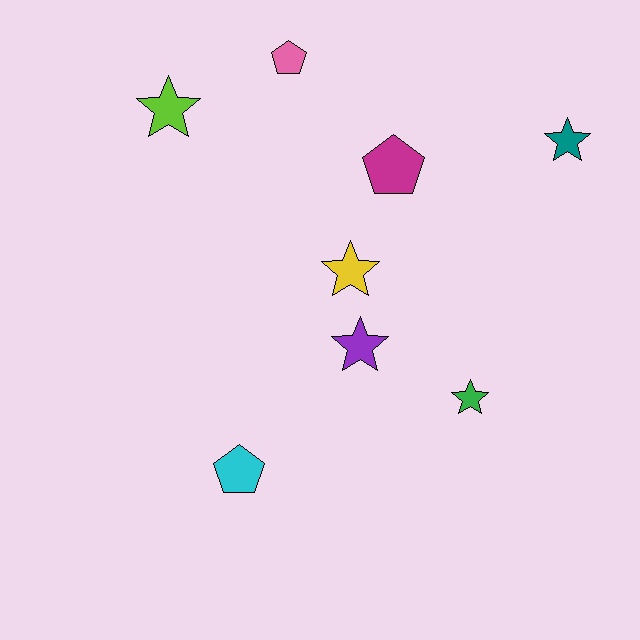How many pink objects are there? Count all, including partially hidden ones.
There is 1 pink object.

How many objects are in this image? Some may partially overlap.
There are 8 objects.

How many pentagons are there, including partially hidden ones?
There are 3 pentagons.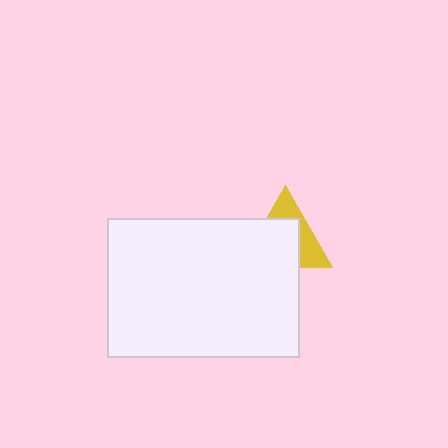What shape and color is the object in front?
The object in front is a white rectangle.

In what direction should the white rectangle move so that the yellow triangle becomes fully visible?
The white rectangle should move toward the lower-left. That is the shortest direction to clear the overlap and leave the yellow triangle fully visible.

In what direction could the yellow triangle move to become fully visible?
The yellow triangle could move toward the upper-right. That would shift it out from behind the white rectangle entirely.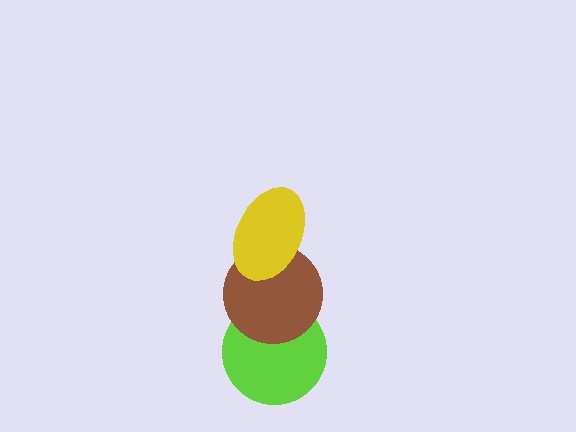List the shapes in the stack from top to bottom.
From top to bottom: the yellow ellipse, the brown circle, the lime circle.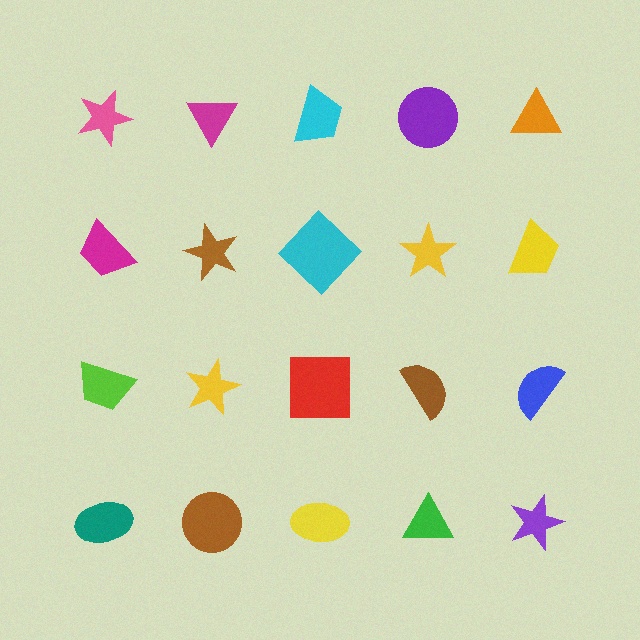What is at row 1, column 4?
A purple circle.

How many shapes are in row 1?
5 shapes.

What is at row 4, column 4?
A green triangle.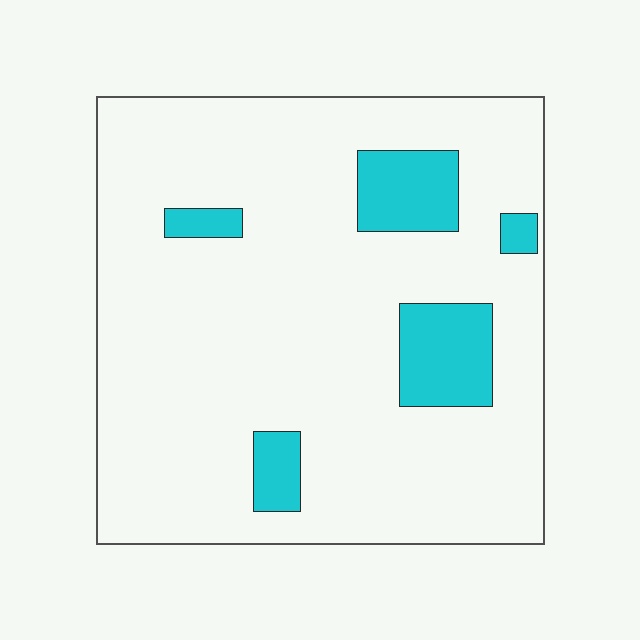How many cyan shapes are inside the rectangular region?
5.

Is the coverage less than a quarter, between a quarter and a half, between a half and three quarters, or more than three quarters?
Less than a quarter.